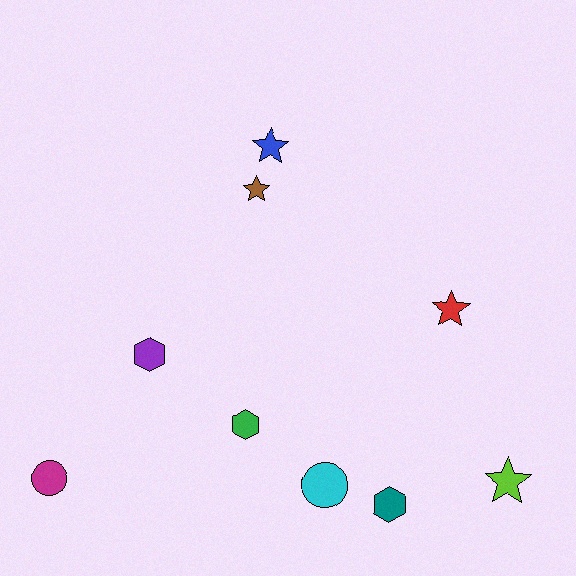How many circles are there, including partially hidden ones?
There are 2 circles.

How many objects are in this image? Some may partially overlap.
There are 9 objects.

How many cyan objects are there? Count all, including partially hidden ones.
There is 1 cyan object.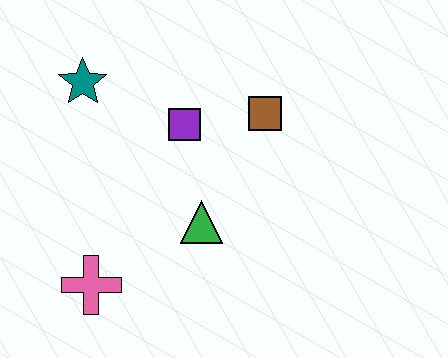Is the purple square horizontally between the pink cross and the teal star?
No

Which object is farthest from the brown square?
The pink cross is farthest from the brown square.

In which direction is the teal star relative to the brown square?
The teal star is to the left of the brown square.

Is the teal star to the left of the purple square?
Yes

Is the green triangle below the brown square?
Yes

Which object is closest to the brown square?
The purple square is closest to the brown square.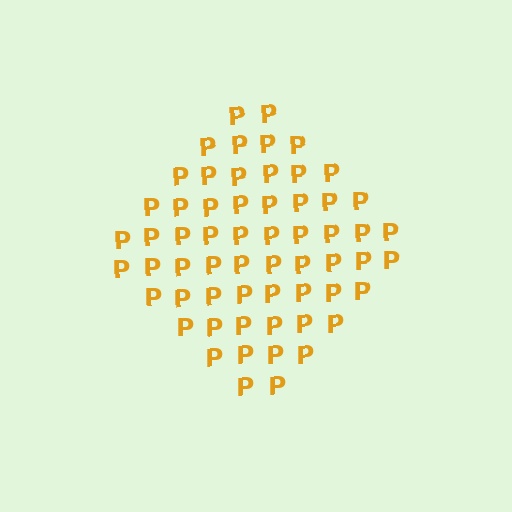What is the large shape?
The large shape is a diamond.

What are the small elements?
The small elements are letter P's.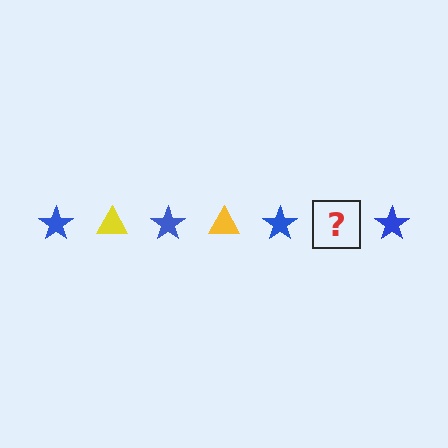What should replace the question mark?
The question mark should be replaced with a yellow triangle.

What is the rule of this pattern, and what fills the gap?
The rule is that the pattern alternates between blue star and yellow triangle. The gap should be filled with a yellow triangle.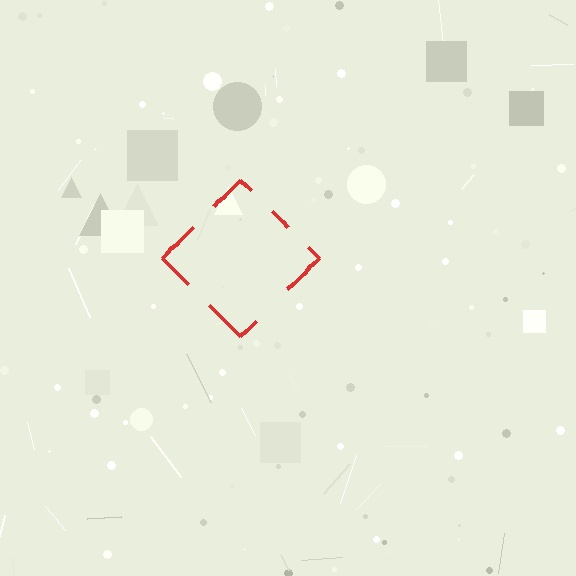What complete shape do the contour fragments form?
The contour fragments form a diamond.